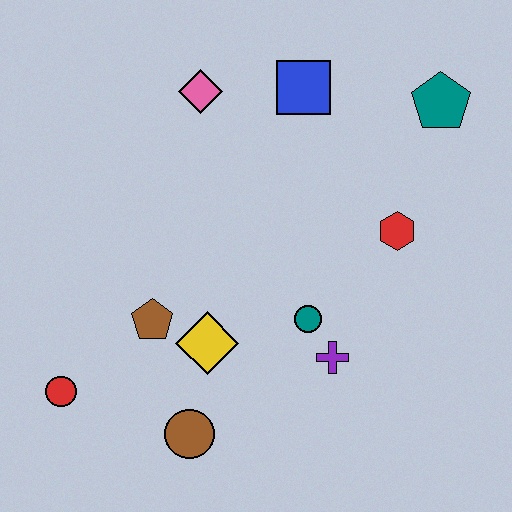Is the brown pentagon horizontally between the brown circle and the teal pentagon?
No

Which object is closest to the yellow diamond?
The brown pentagon is closest to the yellow diamond.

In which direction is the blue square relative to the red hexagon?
The blue square is above the red hexagon.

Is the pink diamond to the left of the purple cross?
Yes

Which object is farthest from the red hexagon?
The red circle is farthest from the red hexagon.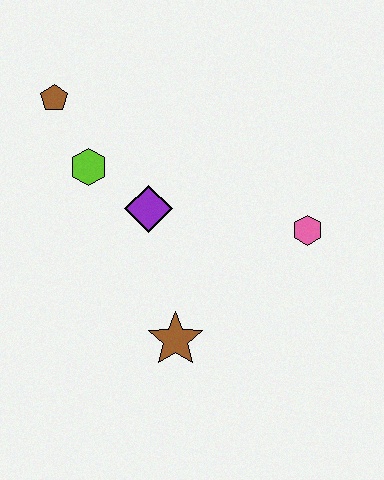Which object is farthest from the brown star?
The brown pentagon is farthest from the brown star.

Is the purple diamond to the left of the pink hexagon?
Yes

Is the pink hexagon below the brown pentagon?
Yes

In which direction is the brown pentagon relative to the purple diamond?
The brown pentagon is above the purple diamond.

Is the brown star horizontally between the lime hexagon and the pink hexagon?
Yes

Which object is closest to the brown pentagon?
The lime hexagon is closest to the brown pentagon.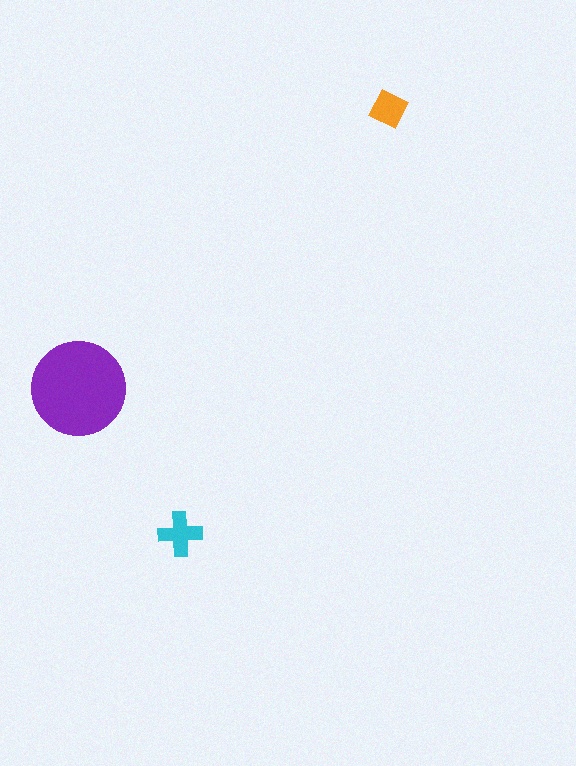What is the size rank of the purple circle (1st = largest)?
1st.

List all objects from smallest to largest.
The orange square, the cyan cross, the purple circle.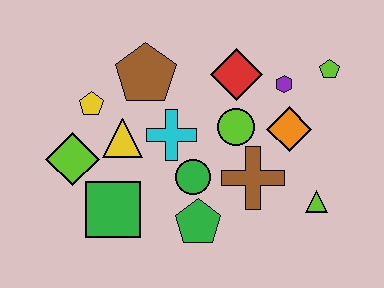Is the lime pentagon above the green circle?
Yes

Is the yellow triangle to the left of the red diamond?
Yes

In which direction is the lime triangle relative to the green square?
The lime triangle is to the right of the green square.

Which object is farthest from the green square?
The lime pentagon is farthest from the green square.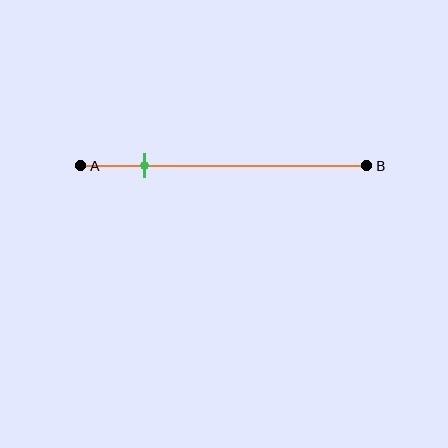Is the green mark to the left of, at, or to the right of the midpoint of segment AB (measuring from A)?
The green mark is to the left of the midpoint of segment AB.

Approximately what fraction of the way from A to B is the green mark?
The green mark is approximately 20% of the way from A to B.